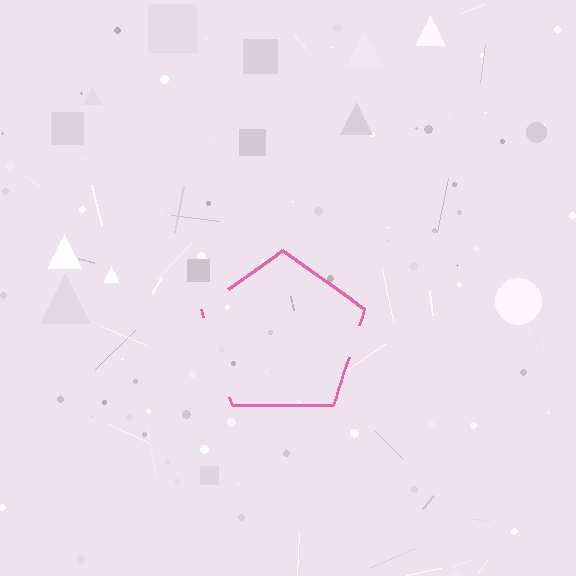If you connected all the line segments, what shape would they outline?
They would outline a pentagon.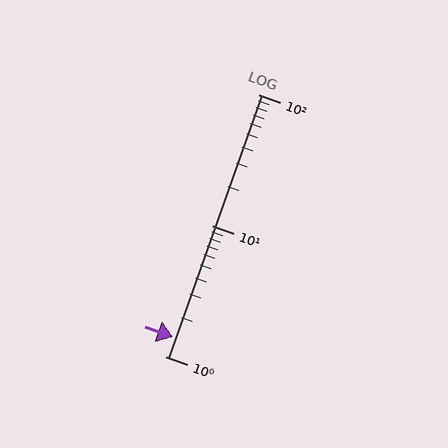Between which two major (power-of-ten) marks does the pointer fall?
The pointer is between 1 and 10.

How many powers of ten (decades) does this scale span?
The scale spans 2 decades, from 1 to 100.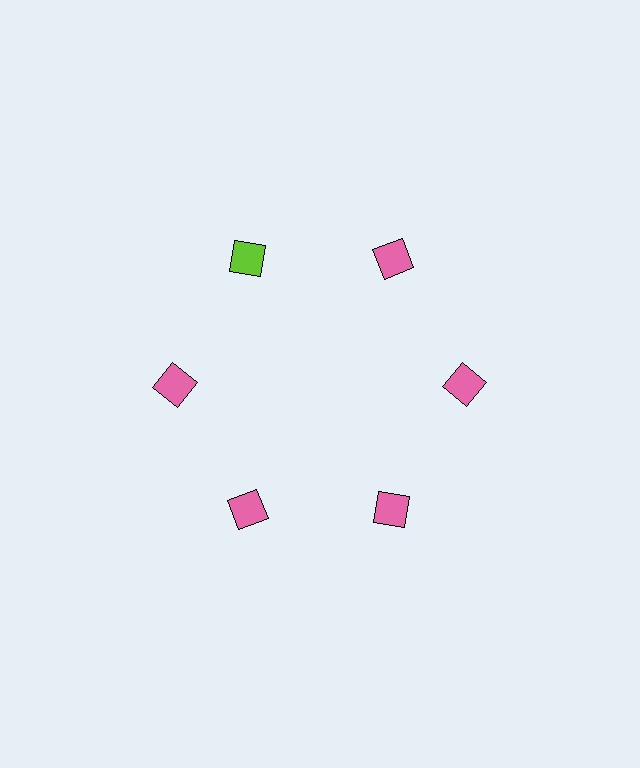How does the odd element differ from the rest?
It has a different color: lime instead of pink.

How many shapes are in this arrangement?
There are 6 shapes arranged in a ring pattern.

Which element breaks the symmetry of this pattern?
The lime square at roughly the 11 o'clock position breaks the symmetry. All other shapes are pink squares.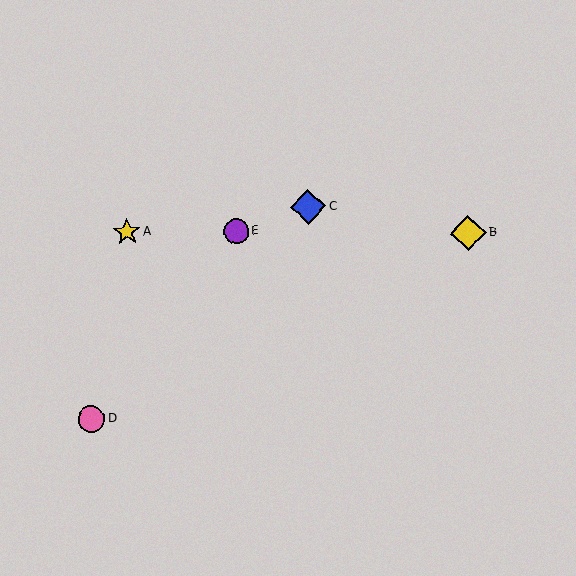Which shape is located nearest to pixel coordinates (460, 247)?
The yellow diamond (labeled B) at (468, 233) is nearest to that location.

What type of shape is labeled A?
Shape A is a yellow star.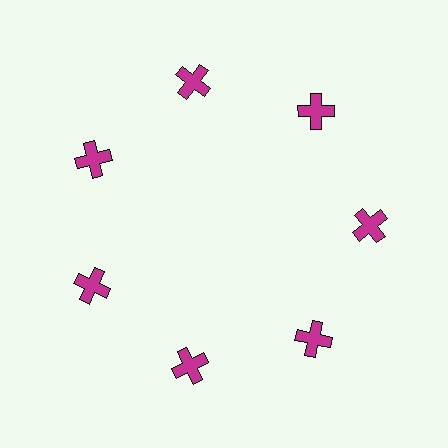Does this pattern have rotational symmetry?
Yes, this pattern has 7-fold rotational symmetry. It looks the same after rotating 51 degrees around the center.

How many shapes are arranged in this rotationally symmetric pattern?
There are 7 shapes, arranged in 7 groups of 1.